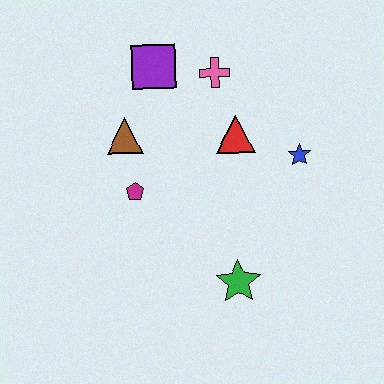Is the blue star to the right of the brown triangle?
Yes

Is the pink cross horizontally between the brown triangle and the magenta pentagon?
No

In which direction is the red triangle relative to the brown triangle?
The red triangle is to the right of the brown triangle.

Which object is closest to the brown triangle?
The magenta pentagon is closest to the brown triangle.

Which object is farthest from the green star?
The purple square is farthest from the green star.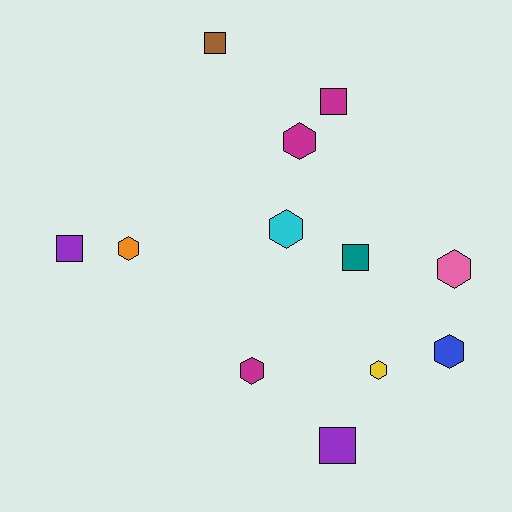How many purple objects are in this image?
There are 2 purple objects.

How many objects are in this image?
There are 12 objects.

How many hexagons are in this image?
There are 7 hexagons.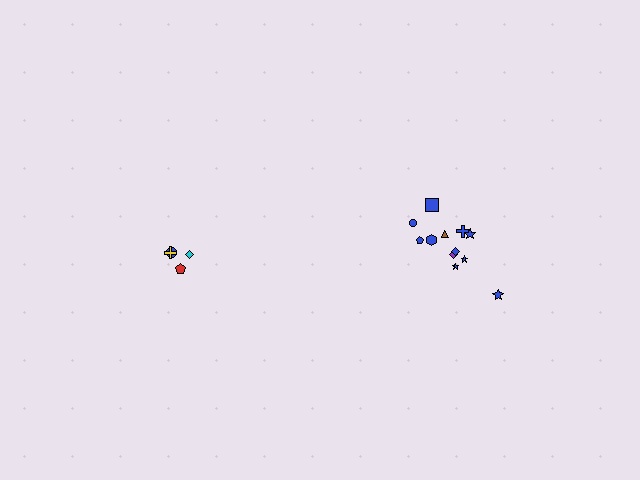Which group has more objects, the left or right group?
The right group.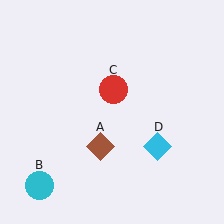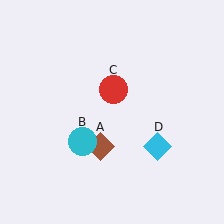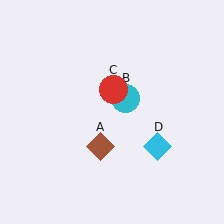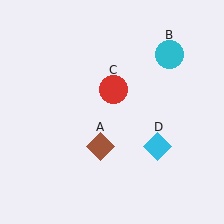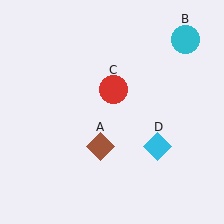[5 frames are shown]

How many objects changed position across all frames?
1 object changed position: cyan circle (object B).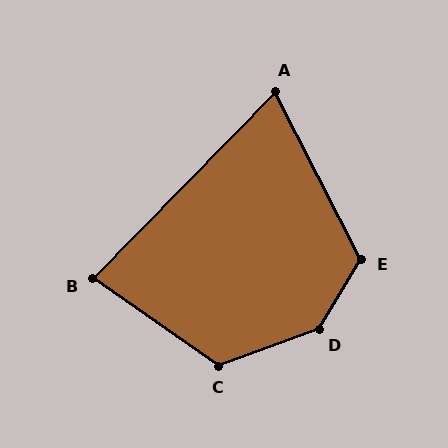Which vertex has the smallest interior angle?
A, at approximately 71 degrees.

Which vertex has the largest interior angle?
D, at approximately 141 degrees.